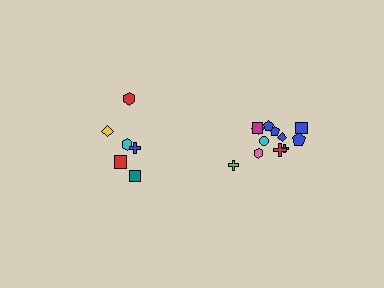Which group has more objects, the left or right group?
The right group.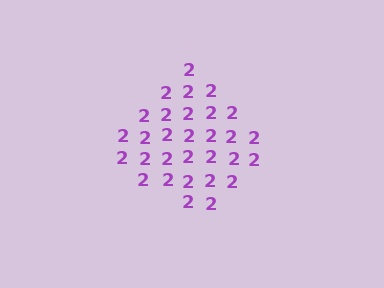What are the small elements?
The small elements are digit 2's.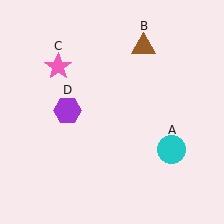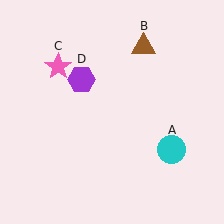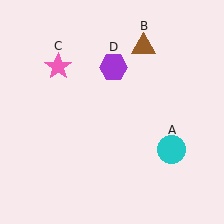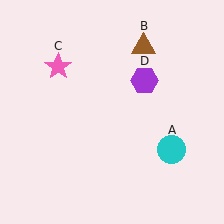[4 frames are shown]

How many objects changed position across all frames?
1 object changed position: purple hexagon (object D).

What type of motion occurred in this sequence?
The purple hexagon (object D) rotated clockwise around the center of the scene.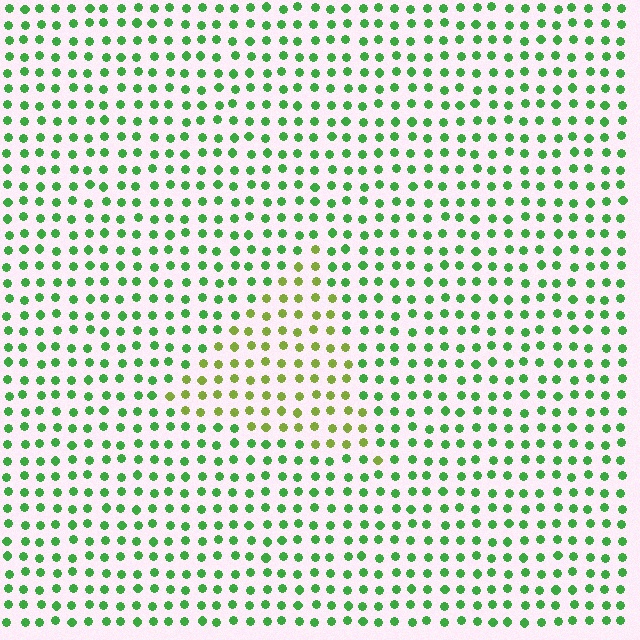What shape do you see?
I see a triangle.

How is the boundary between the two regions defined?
The boundary is defined purely by a slight shift in hue (about 40 degrees). Spacing, size, and orientation are identical on both sides.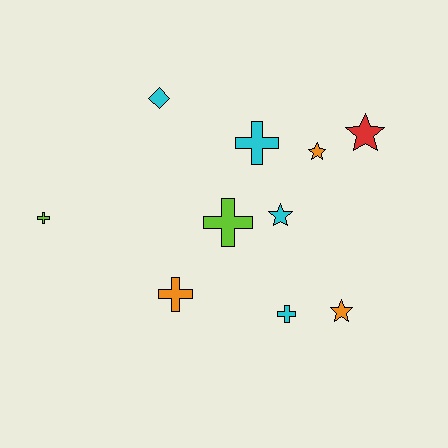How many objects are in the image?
There are 10 objects.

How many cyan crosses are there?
There are 2 cyan crosses.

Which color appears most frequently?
Cyan, with 4 objects.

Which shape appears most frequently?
Cross, with 5 objects.